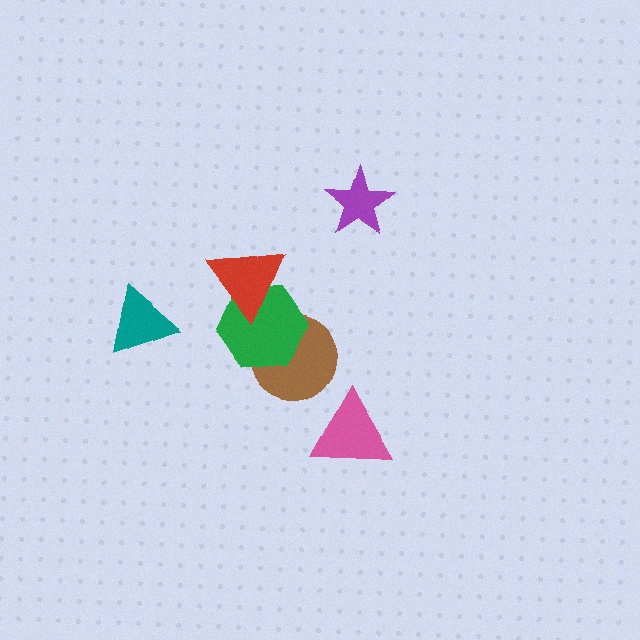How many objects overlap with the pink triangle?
0 objects overlap with the pink triangle.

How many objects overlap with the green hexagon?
2 objects overlap with the green hexagon.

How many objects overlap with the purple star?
0 objects overlap with the purple star.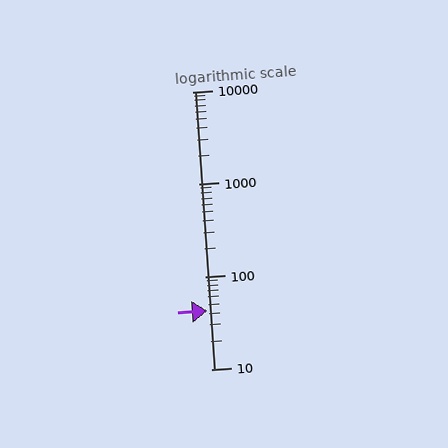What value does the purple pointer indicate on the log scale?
The pointer indicates approximately 43.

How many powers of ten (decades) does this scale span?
The scale spans 3 decades, from 10 to 10000.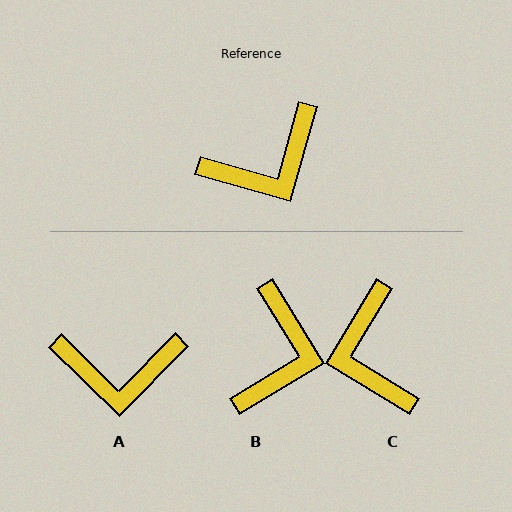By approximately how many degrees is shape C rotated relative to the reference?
Approximately 106 degrees clockwise.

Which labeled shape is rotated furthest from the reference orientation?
C, about 106 degrees away.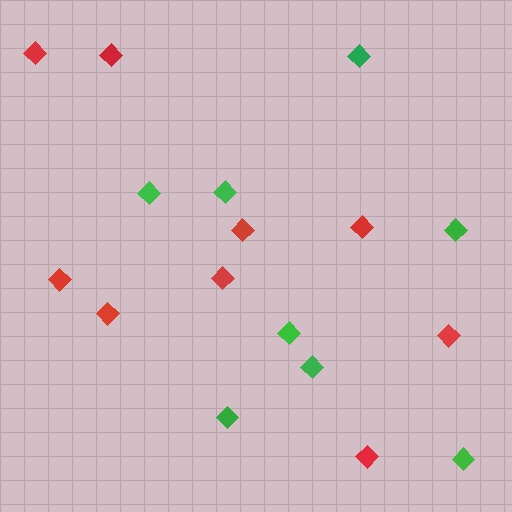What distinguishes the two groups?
There are 2 groups: one group of green diamonds (8) and one group of red diamonds (9).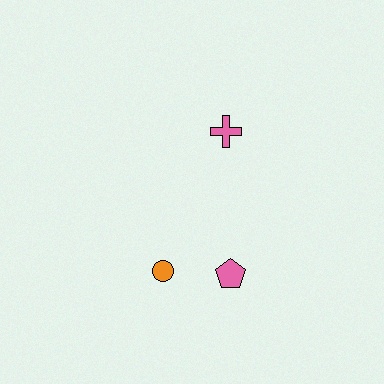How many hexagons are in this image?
There are no hexagons.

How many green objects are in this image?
There are no green objects.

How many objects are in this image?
There are 3 objects.